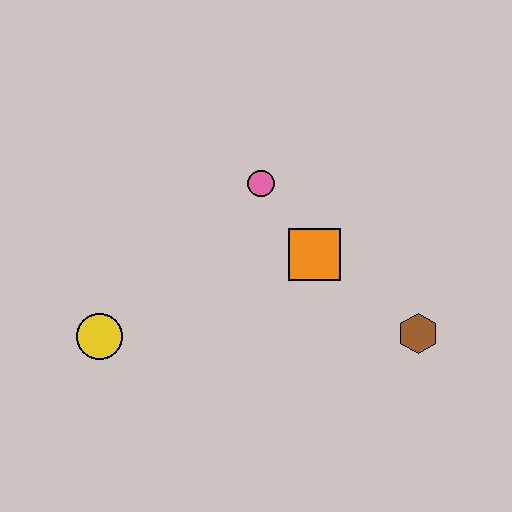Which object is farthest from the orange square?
The yellow circle is farthest from the orange square.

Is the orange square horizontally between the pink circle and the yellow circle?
No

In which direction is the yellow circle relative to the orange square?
The yellow circle is to the left of the orange square.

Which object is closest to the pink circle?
The orange square is closest to the pink circle.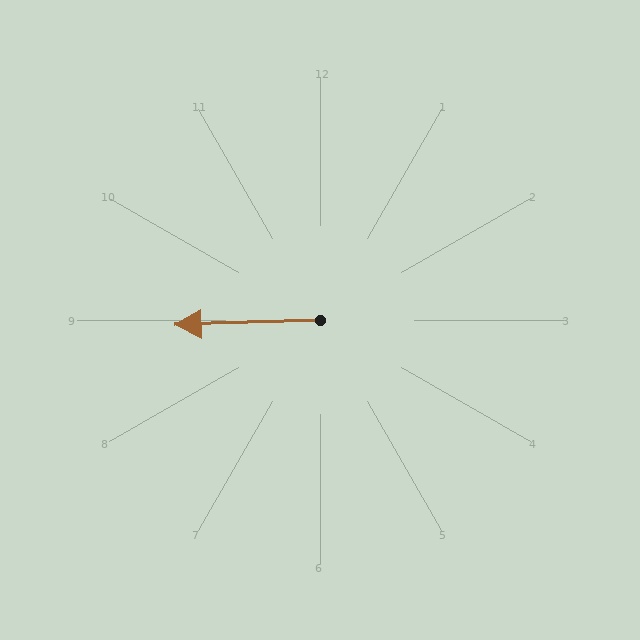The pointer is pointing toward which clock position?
Roughly 9 o'clock.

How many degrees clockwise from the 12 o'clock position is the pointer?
Approximately 268 degrees.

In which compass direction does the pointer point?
West.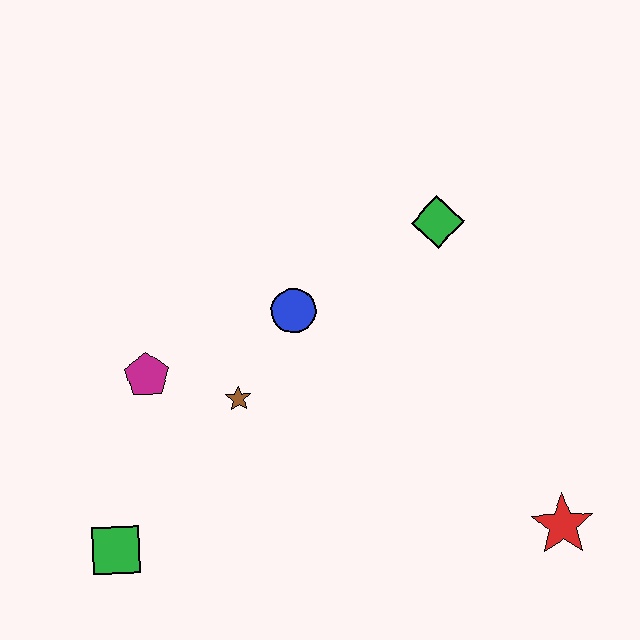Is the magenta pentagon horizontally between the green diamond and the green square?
Yes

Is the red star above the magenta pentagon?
No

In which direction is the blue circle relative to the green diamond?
The blue circle is to the left of the green diamond.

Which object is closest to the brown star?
The magenta pentagon is closest to the brown star.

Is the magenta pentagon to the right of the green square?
Yes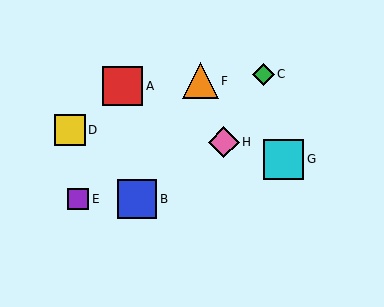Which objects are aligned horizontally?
Objects B, E are aligned horizontally.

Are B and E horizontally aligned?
Yes, both are at y≈199.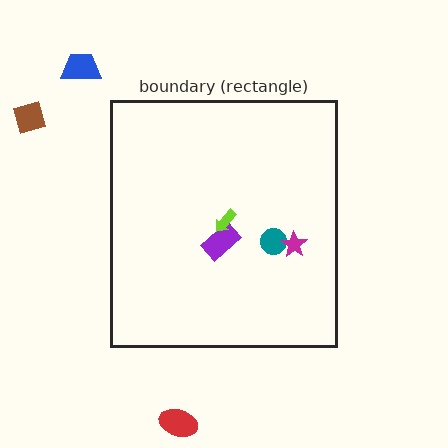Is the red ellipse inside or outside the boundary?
Outside.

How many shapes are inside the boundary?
4 inside, 3 outside.